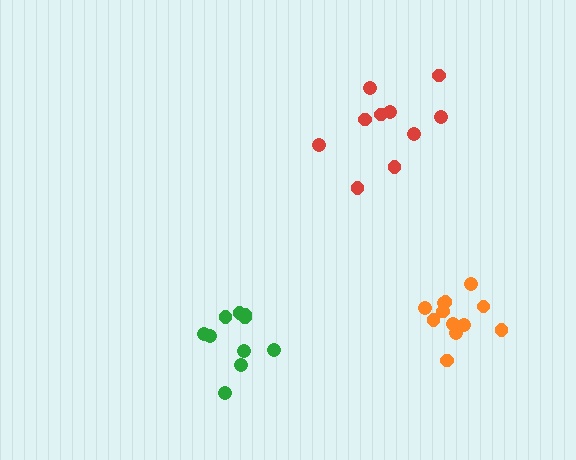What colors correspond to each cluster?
The clusters are colored: red, green, orange.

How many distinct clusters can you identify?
There are 3 distinct clusters.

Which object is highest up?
The red cluster is topmost.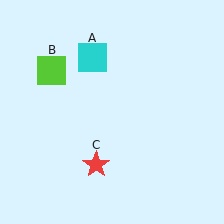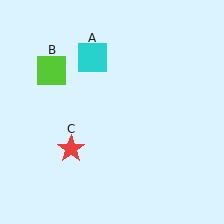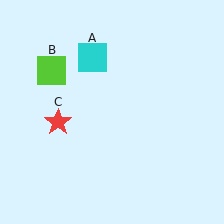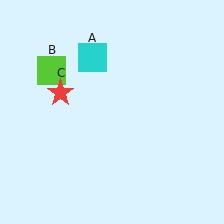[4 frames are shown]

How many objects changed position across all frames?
1 object changed position: red star (object C).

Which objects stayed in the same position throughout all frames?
Cyan square (object A) and lime square (object B) remained stationary.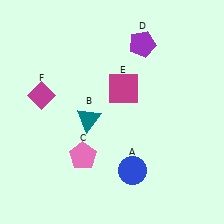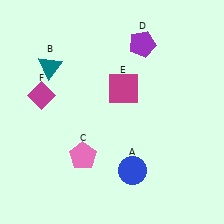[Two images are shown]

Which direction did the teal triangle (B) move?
The teal triangle (B) moved up.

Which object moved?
The teal triangle (B) moved up.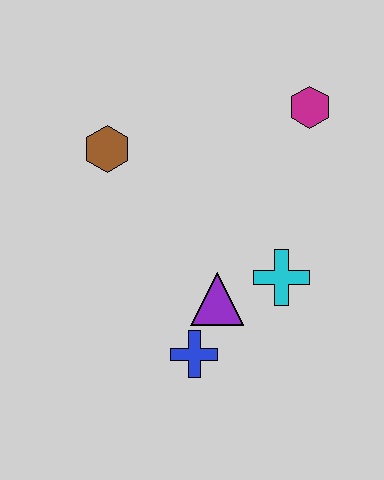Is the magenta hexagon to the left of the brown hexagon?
No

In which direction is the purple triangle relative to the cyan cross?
The purple triangle is to the left of the cyan cross.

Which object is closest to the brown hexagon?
The purple triangle is closest to the brown hexagon.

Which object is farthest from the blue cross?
The magenta hexagon is farthest from the blue cross.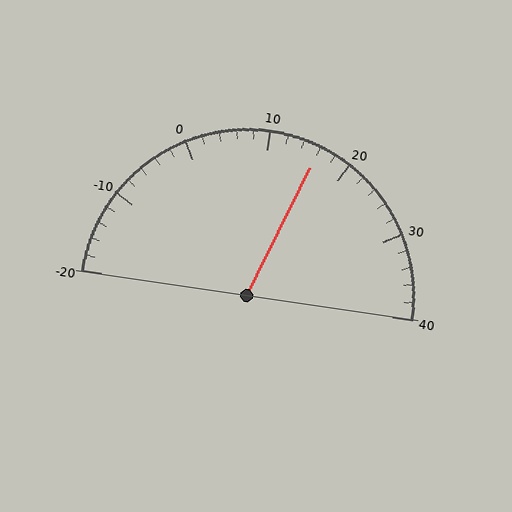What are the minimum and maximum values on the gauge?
The gauge ranges from -20 to 40.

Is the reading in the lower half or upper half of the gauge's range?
The reading is in the upper half of the range (-20 to 40).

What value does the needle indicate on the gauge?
The needle indicates approximately 16.